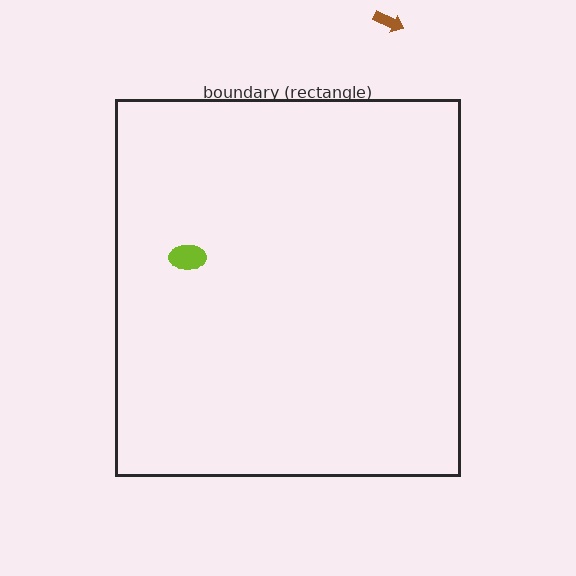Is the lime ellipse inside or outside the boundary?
Inside.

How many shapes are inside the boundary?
1 inside, 1 outside.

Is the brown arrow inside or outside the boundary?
Outside.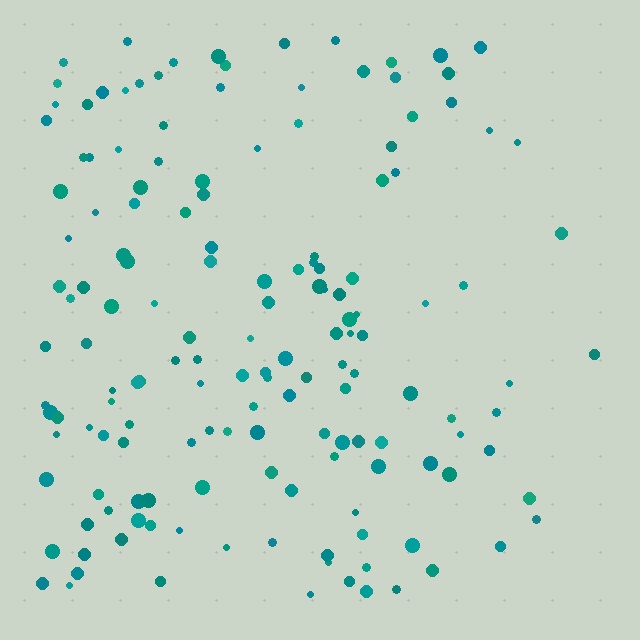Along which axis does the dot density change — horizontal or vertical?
Horizontal.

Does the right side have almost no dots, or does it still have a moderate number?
Still a moderate number, just noticeably fewer than the left.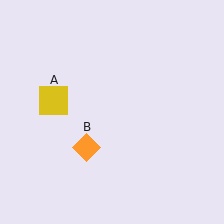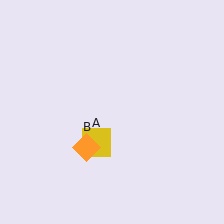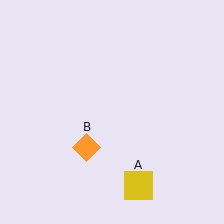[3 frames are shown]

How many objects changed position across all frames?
1 object changed position: yellow square (object A).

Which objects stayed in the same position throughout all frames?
Orange diamond (object B) remained stationary.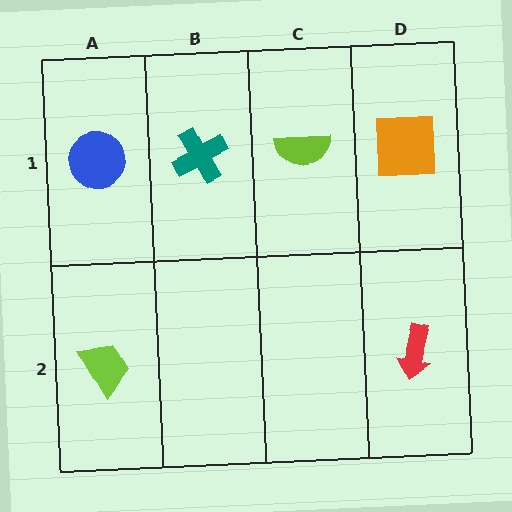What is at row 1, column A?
A blue circle.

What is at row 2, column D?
A red arrow.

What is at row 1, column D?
An orange square.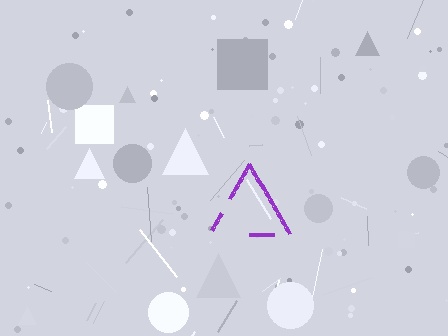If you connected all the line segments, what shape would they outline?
They would outline a triangle.